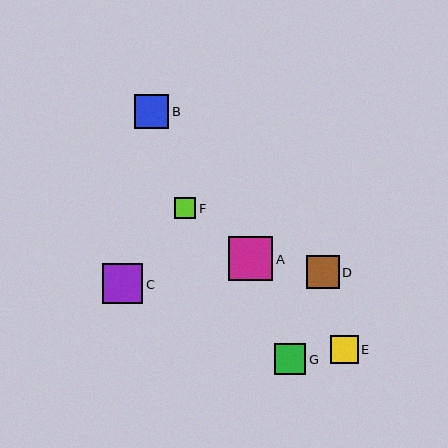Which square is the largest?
Square A is the largest with a size of approximately 45 pixels.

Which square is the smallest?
Square F is the smallest with a size of approximately 21 pixels.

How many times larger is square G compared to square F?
Square G is approximately 1.5 times the size of square F.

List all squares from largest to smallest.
From largest to smallest: A, C, B, D, G, E, F.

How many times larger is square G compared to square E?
Square G is approximately 1.1 times the size of square E.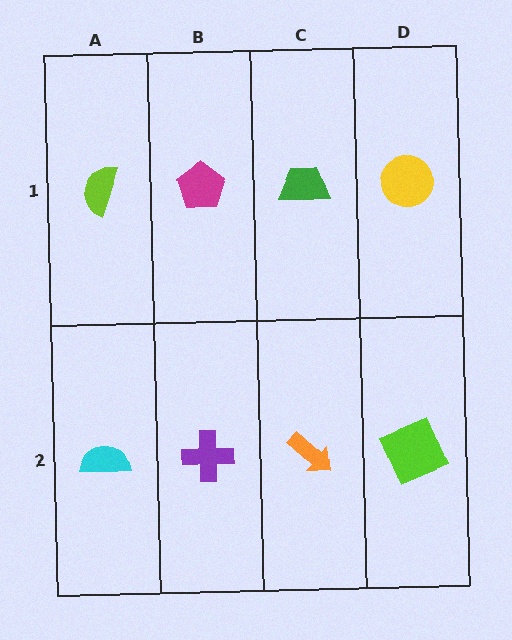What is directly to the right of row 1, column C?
A yellow circle.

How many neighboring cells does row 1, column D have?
2.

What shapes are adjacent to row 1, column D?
A lime square (row 2, column D), a green trapezoid (row 1, column C).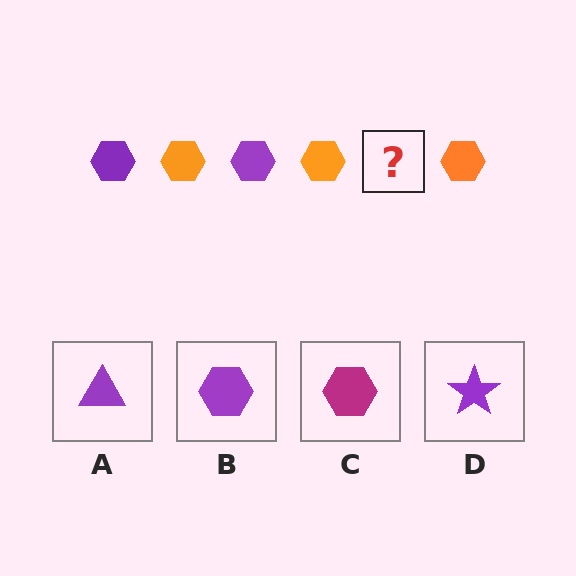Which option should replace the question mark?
Option B.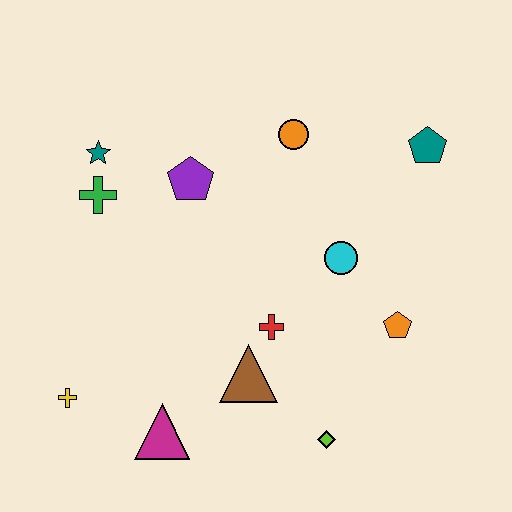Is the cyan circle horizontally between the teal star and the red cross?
No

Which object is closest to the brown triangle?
The red cross is closest to the brown triangle.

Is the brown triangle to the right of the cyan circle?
No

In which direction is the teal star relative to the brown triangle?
The teal star is above the brown triangle.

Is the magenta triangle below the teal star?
Yes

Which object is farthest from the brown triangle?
The teal pentagon is farthest from the brown triangle.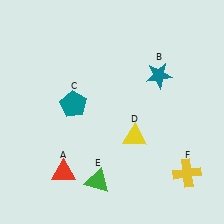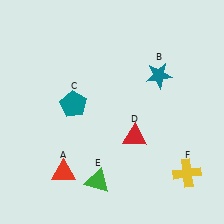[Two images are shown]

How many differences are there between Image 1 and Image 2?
There is 1 difference between the two images.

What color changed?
The triangle (D) changed from yellow in Image 1 to red in Image 2.